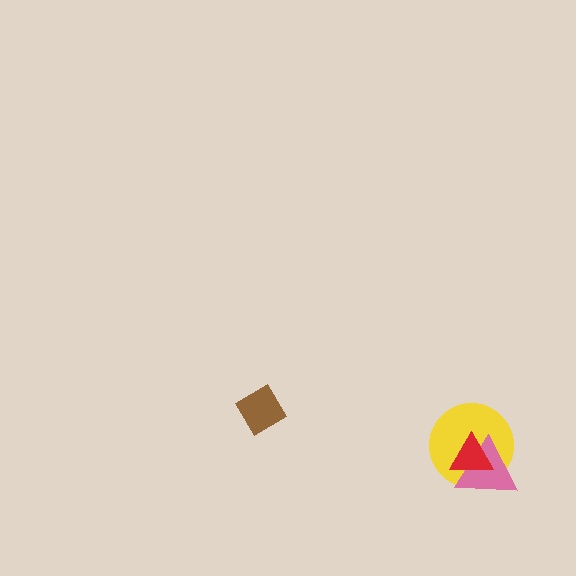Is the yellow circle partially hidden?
Yes, it is partially covered by another shape.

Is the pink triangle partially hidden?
Yes, it is partially covered by another shape.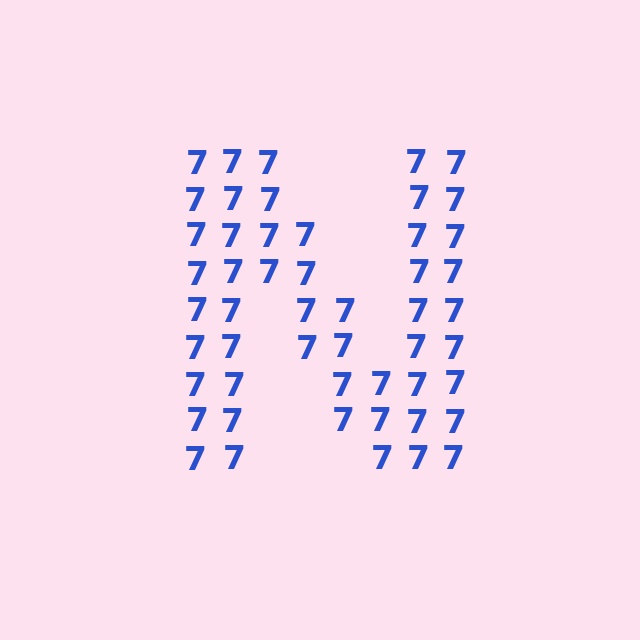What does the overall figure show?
The overall figure shows the letter N.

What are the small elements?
The small elements are digit 7's.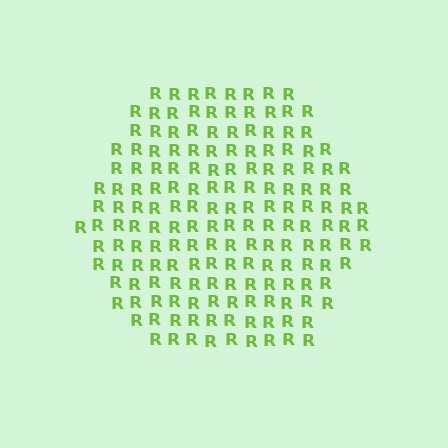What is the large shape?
The large shape is a hexagon.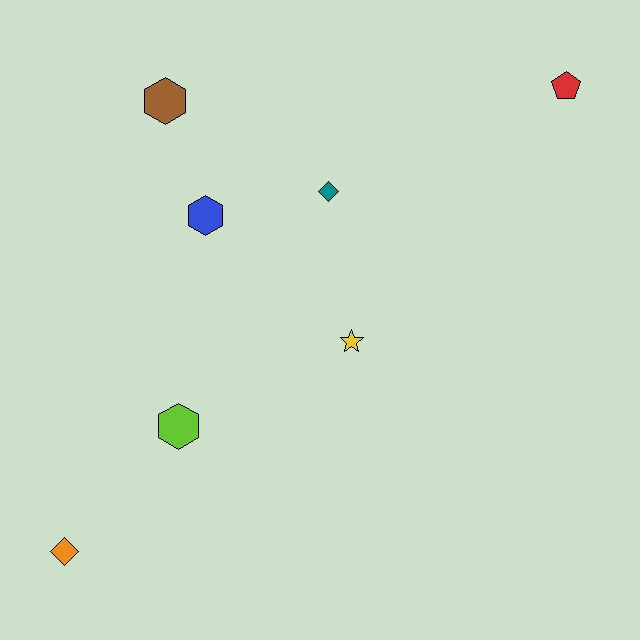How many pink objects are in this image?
There are no pink objects.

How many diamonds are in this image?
There are 2 diamonds.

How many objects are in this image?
There are 7 objects.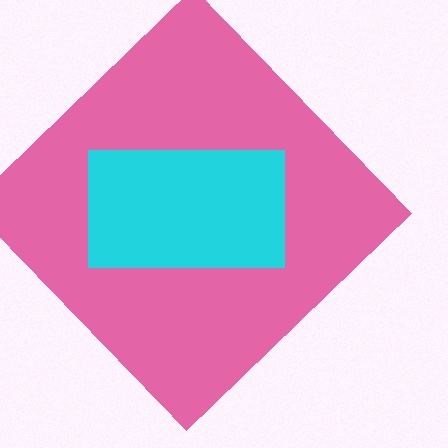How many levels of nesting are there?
2.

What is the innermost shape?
The cyan rectangle.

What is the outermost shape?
The pink diamond.